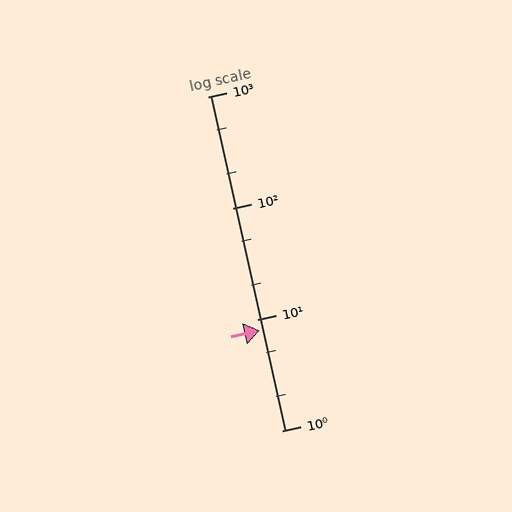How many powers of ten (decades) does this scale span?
The scale spans 3 decades, from 1 to 1000.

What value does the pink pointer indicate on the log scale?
The pointer indicates approximately 8.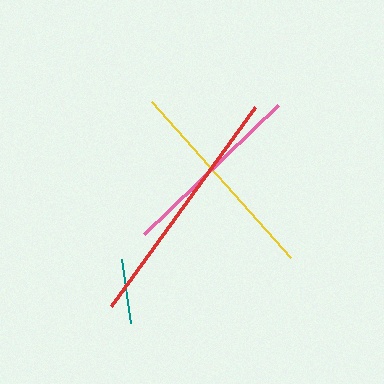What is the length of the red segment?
The red segment is approximately 246 pixels long.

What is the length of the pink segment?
The pink segment is approximately 186 pixels long.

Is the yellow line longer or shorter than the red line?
The red line is longer than the yellow line.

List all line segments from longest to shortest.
From longest to shortest: red, yellow, pink, teal.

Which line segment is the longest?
The red line is the longest at approximately 246 pixels.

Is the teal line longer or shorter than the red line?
The red line is longer than the teal line.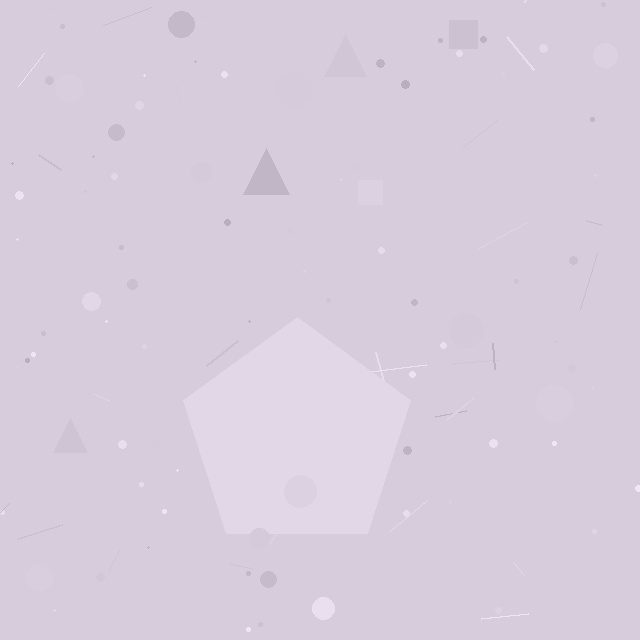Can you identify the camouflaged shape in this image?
The camouflaged shape is a pentagon.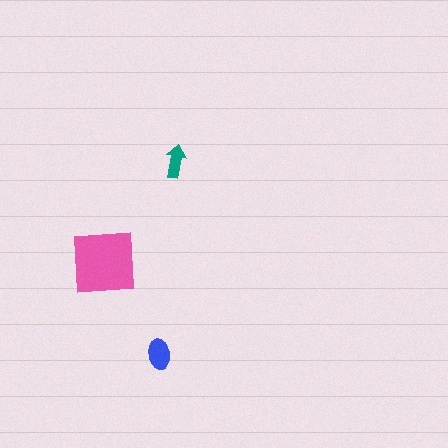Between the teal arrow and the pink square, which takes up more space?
The pink square.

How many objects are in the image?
There are 3 objects in the image.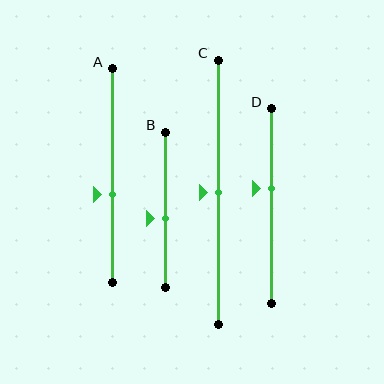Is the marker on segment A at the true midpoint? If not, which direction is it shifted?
No, the marker on segment A is shifted downward by about 9% of the segment length.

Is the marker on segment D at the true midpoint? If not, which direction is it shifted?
No, the marker on segment D is shifted upward by about 9% of the segment length.